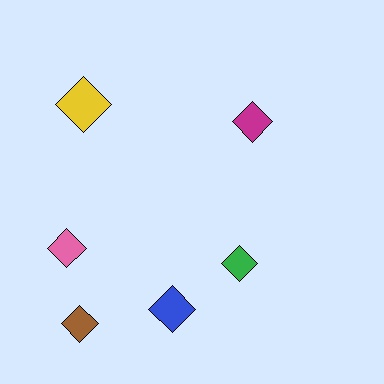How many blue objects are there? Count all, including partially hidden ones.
There is 1 blue object.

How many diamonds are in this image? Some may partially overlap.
There are 6 diamonds.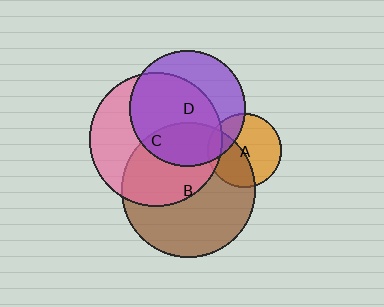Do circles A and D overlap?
Yes.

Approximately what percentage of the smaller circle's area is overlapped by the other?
Approximately 25%.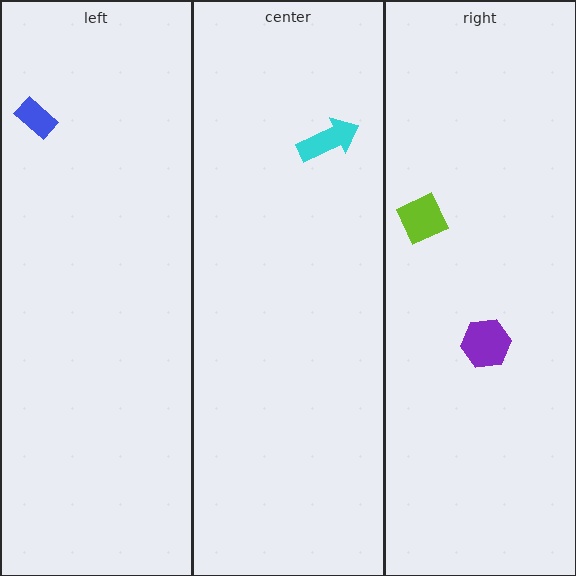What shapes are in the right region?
The purple hexagon, the lime square.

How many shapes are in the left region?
1.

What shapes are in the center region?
The cyan arrow.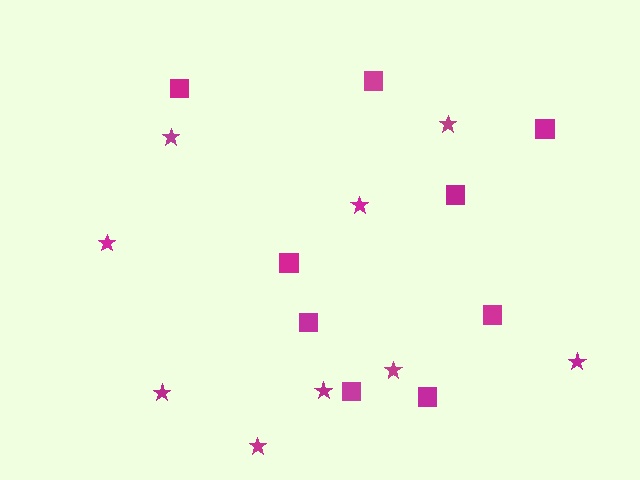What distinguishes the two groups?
There are 2 groups: one group of stars (9) and one group of squares (9).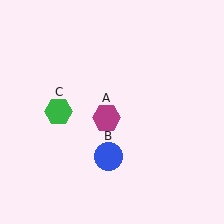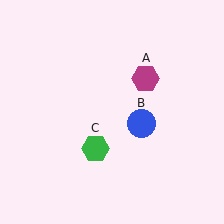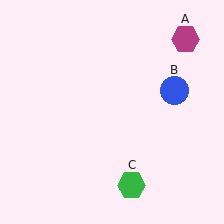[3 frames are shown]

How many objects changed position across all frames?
3 objects changed position: magenta hexagon (object A), blue circle (object B), green hexagon (object C).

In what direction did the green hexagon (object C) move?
The green hexagon (object C) moved down and to the right.